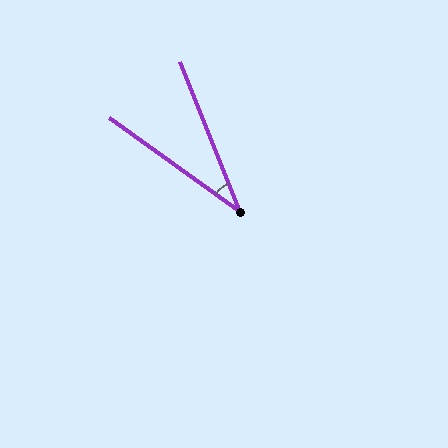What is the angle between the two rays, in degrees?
Approximately 33 degrees.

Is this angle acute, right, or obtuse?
It is acute.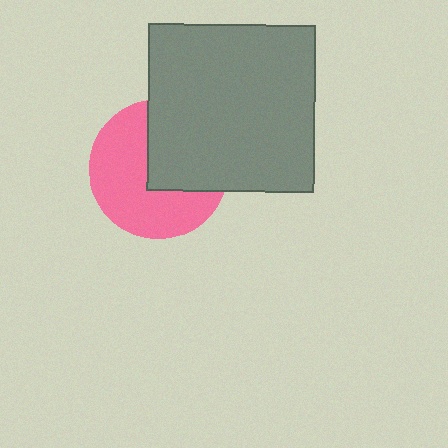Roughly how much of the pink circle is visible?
About half of it is visible (roughly 58%).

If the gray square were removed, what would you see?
You would see the complete pink circle.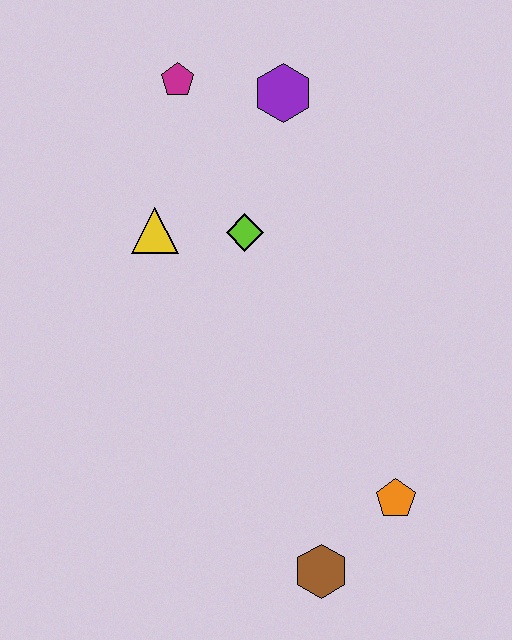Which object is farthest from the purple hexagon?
The brown hexagon is farthest from the purple hexagon.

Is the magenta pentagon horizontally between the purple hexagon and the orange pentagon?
No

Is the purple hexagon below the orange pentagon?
No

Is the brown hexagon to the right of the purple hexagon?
Yes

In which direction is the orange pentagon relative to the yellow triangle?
The orange pentagon is below the yellow triangle.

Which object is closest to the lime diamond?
The yellow triangle is closest to the lime diamond.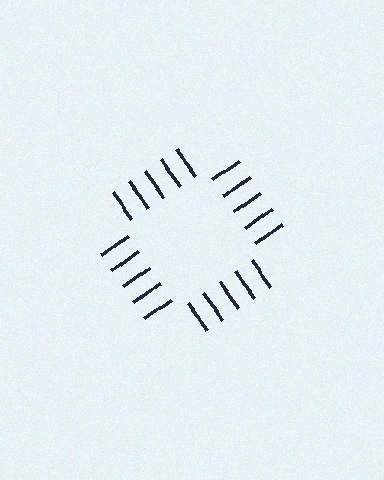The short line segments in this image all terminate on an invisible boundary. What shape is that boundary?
An illusory square — the line segments terminate on its edges but no continuous stroke is drawn.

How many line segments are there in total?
20 — 5 along each of the 4 edges.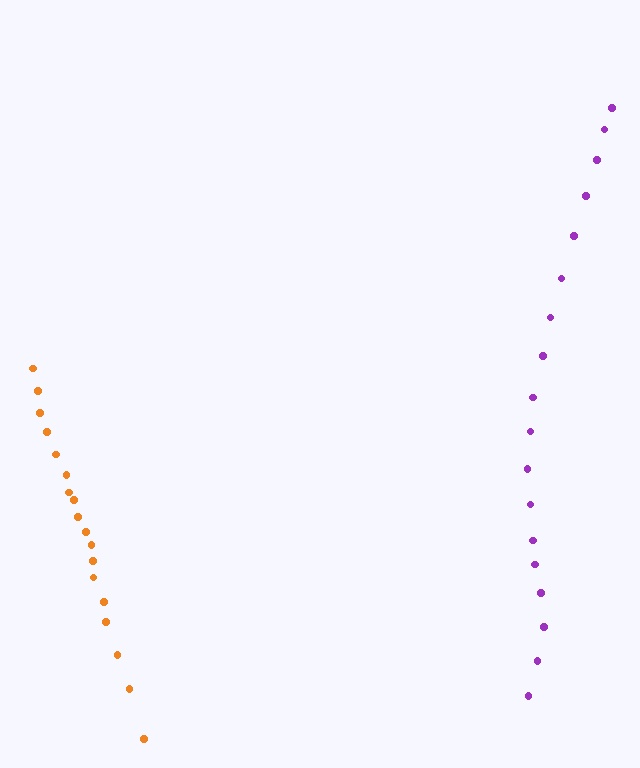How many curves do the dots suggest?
There are 2 distinct paths.